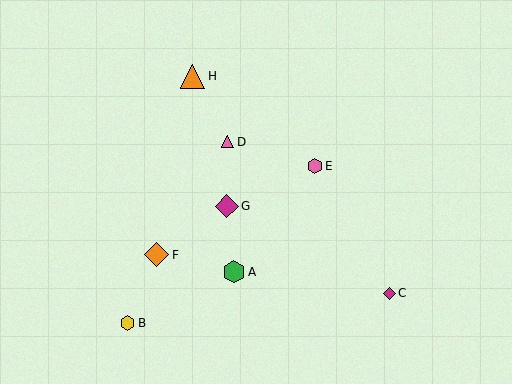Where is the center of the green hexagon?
The center of the green hexagon is at (234, 272).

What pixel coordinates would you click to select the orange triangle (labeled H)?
Click at (192, 76) to select the orange triangle H.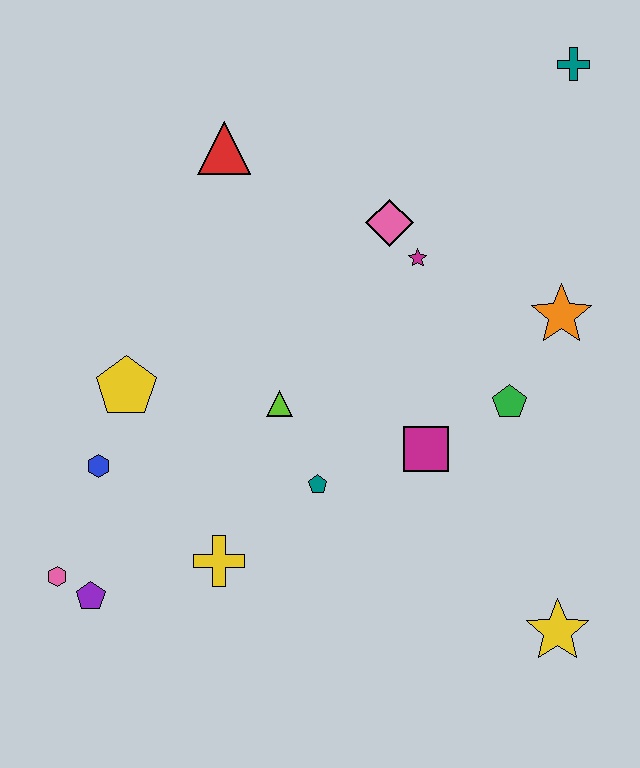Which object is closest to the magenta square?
The green pentagon is closest to the magenta square.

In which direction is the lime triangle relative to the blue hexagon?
The lime triangle is to the right of the blue hexagon.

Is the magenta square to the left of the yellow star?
Yes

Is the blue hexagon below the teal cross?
Yes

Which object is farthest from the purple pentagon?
The teal cross is farthest from the purple pentagon.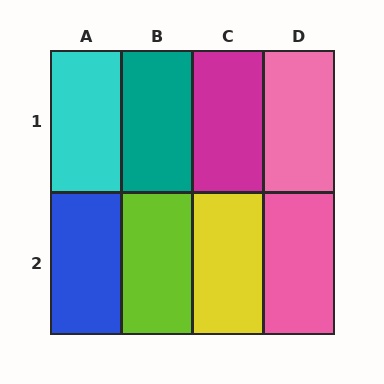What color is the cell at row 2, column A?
Blue.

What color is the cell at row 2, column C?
Yellow.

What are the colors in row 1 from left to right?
Cyan, teal, magenta, pink.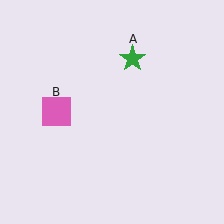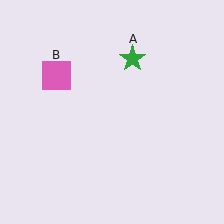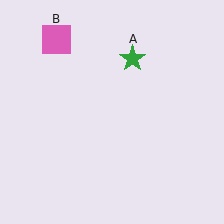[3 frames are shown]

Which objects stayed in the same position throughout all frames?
Green star (object A) remained stationary.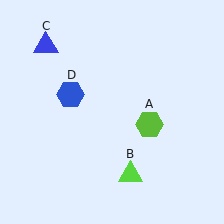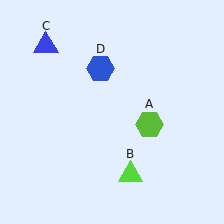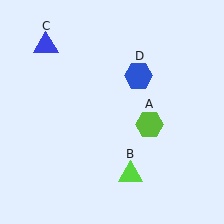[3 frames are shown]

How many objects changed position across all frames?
1 object changed position: blue hexagon (object D).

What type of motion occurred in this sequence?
The blue hexagon (object D) rotated clockwise around the center of the scene.